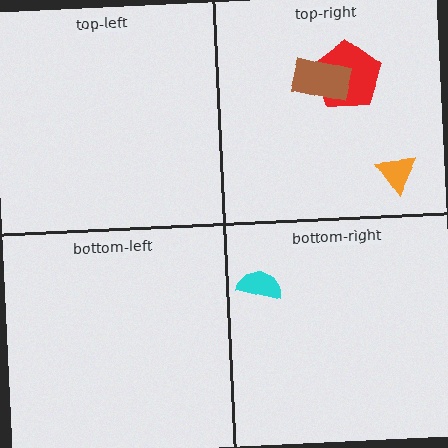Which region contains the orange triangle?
The top-right region.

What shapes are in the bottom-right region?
The cyan semicircle.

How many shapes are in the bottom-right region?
1.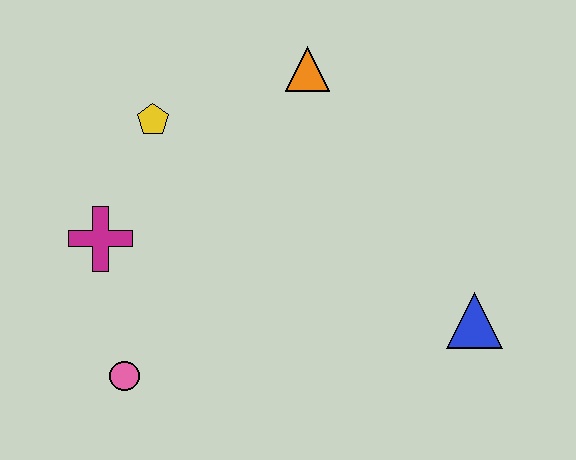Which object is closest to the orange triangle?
The yellow pentagon is closest to the orange triangle.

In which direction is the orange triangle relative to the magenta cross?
The orange triangle is to the right of the magenta cross.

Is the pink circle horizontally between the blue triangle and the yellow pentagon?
No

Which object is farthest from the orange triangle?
The pink circle is farthest from the orange triangle.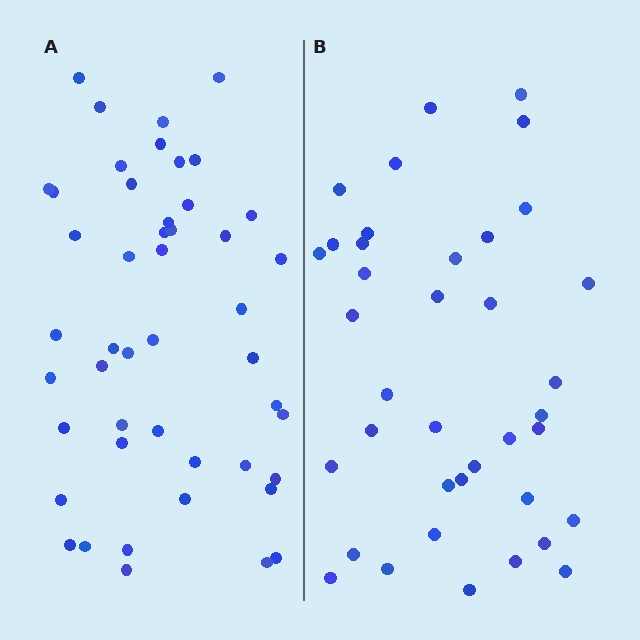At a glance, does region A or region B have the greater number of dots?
Region A (the left region) has more dots.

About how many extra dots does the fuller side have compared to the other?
Region A has roughly 8 or so more dots than region B.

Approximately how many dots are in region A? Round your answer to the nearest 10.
About 50 dots. (The exact count is 47, which rounds to 50.)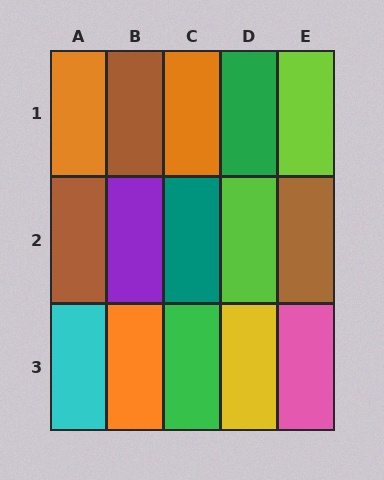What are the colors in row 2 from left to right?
Brown, purple, teal, lime, brown.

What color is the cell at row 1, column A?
Orange.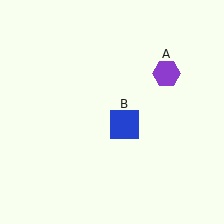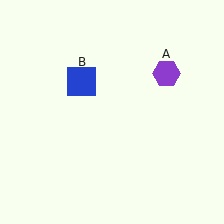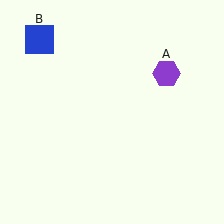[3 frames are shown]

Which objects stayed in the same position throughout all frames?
Purple hexagon (object A) remained stationary.